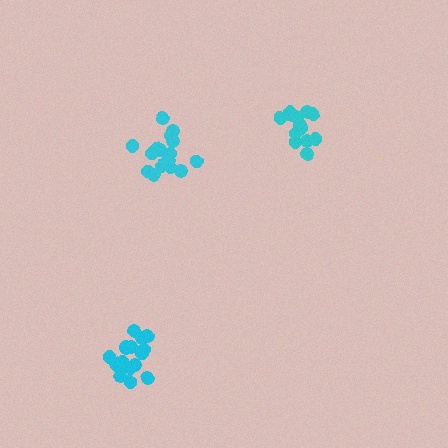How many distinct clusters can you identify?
There are 3 distinct clusters.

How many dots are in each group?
Group 1: 13 dots, Group 2: 17 dots, Group 3: 16 dots (46 total).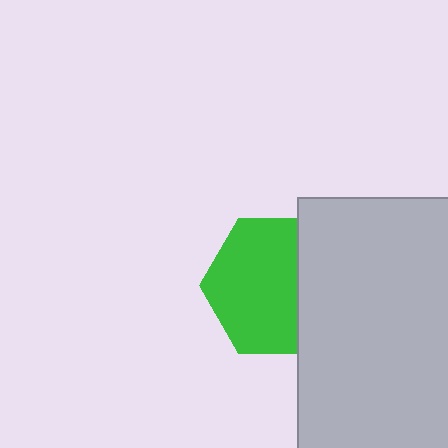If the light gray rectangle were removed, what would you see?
You would see the complete green hexagon.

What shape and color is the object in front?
The object in front is a light gray rectangle.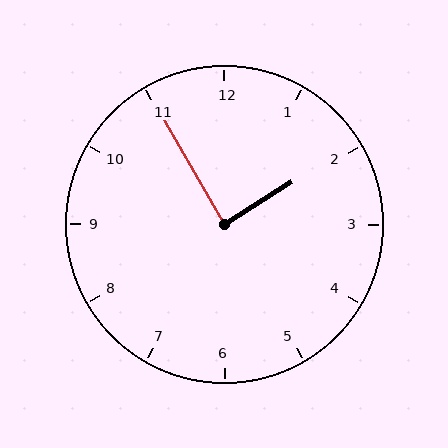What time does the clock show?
1:55.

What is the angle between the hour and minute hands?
Approximately 88 degrees.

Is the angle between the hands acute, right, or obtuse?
It is right.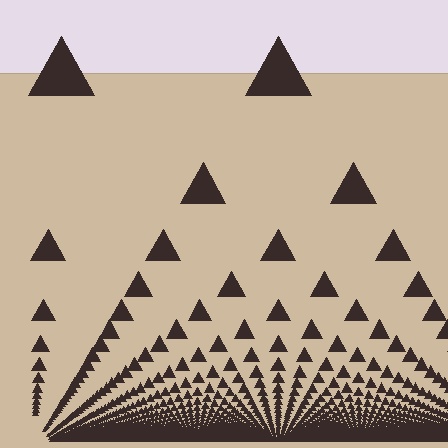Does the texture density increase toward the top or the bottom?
Density increases toward the bottom.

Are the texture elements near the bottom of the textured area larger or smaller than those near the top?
Smaller. The gradient is inverted — elements near the bottom are smaller and denser.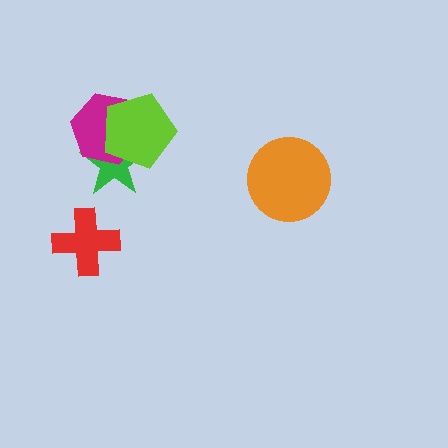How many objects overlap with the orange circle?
0 objects overlap with the orange circle.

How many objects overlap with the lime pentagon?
2 objects overlap with the lime pentagon.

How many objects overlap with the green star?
2 objects overlap with the green star.